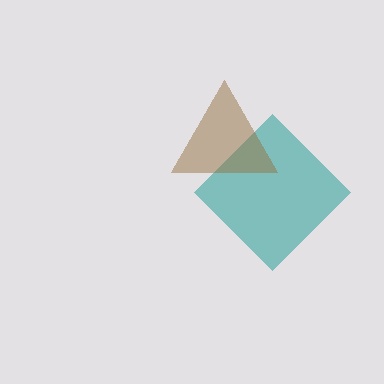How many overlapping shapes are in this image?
There are 2 overlapping shapes in the image.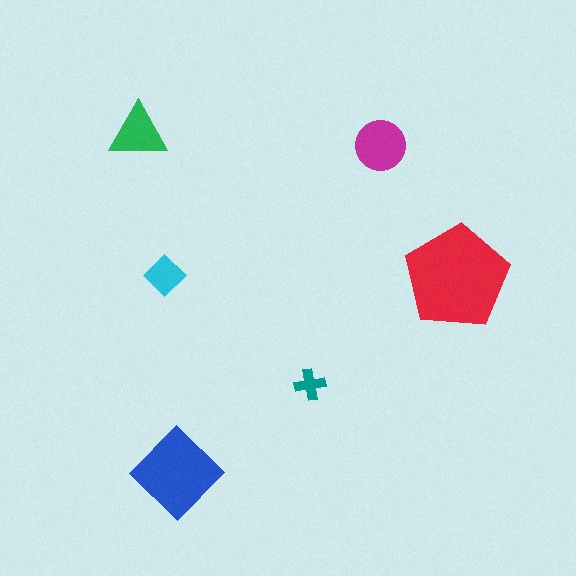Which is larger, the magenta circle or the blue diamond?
The blue diamond.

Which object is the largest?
The red pentagon.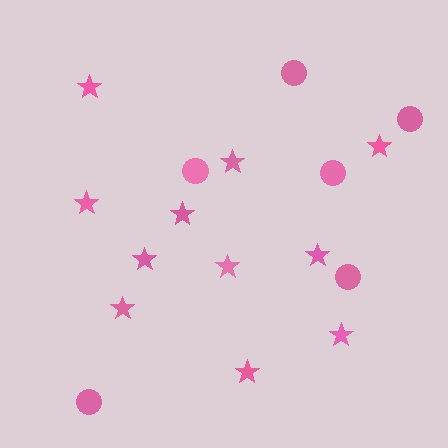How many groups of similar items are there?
There are 2 groups: one group of stars (11) and one group of circles (6).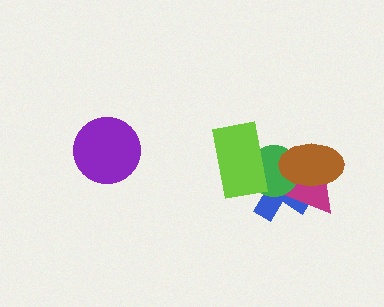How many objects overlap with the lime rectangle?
2 objects overlap with the lime rectangle.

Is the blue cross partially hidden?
Yes, it is partially covered by another shape.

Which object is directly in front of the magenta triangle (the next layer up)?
The green circle is directly in front of the magenta triangle.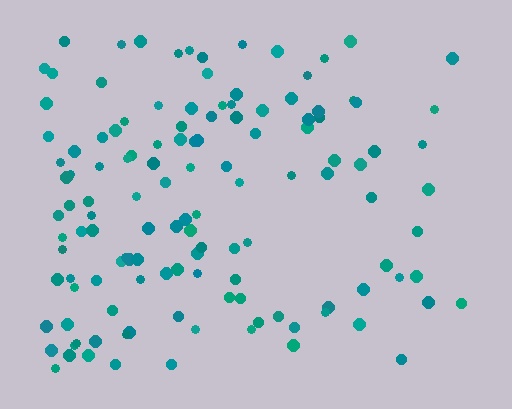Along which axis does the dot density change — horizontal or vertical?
Horizontal.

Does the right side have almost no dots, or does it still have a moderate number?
Still a moderate number, just noticeably fewer than the left.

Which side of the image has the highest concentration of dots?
The left.